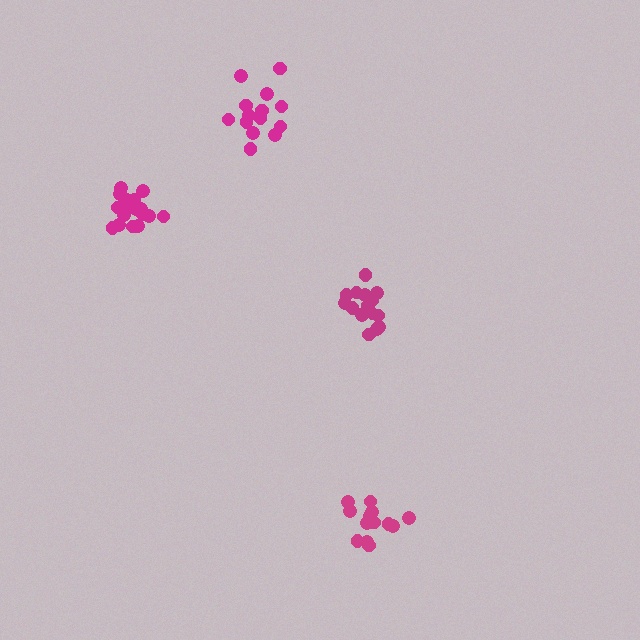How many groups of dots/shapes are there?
There are 4 groups.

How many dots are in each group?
Group 1: 14 dots, Group 2: 17 dots, Group 3: 13 dots, Group 4: 16 dots (60 total).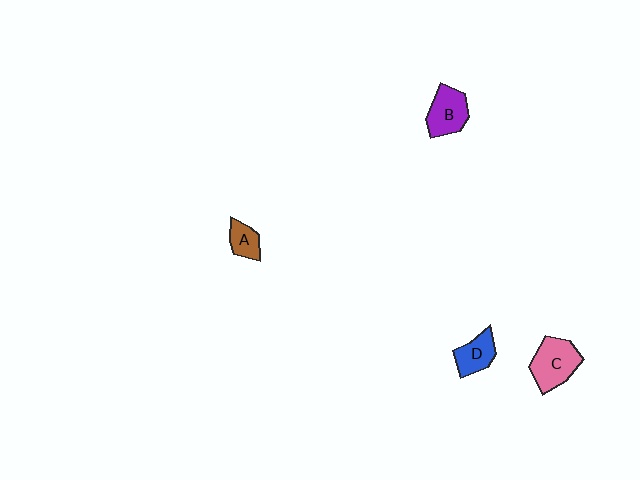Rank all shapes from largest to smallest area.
From largest to smallest: C (pink), B (purple), D (blue), A (brown).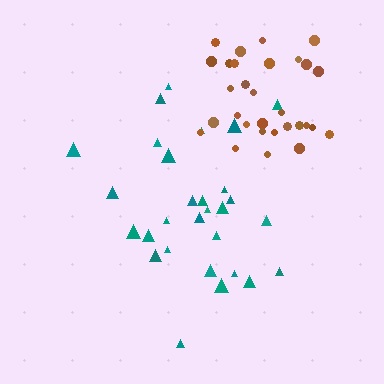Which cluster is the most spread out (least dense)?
Teal.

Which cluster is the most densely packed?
Brown.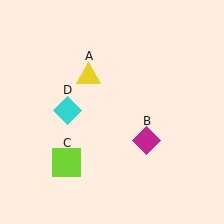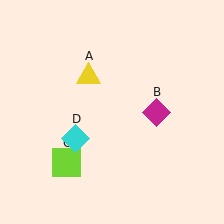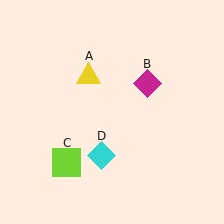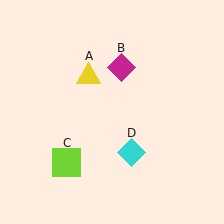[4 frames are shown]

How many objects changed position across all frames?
2 objects changed position: magenta diamond (object B), cyan diamond (object D).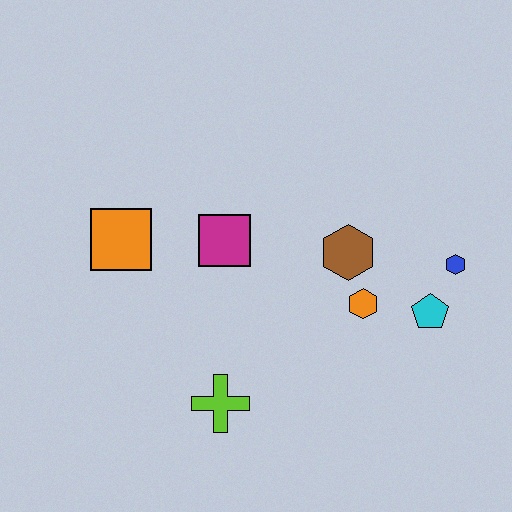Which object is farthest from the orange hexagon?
The orange square is farthest from the orange hexagon.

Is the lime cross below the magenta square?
Yes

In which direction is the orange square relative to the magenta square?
The orange square is to the left of the magenta square.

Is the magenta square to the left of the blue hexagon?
Yes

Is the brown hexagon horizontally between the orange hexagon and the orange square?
Yes